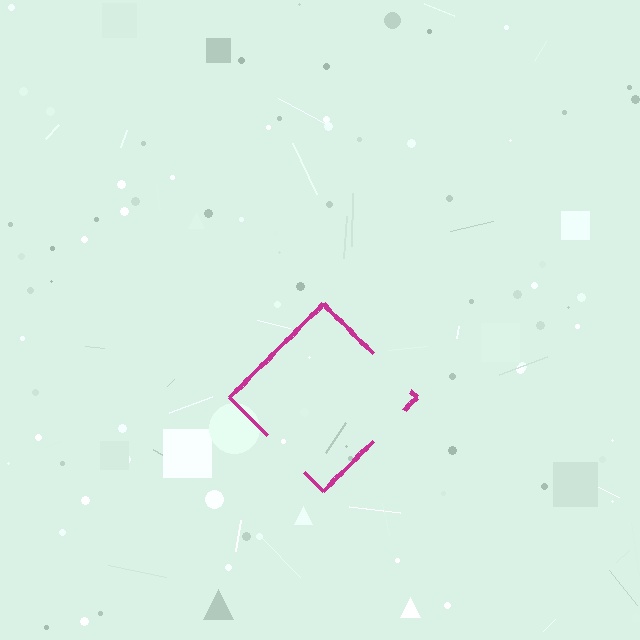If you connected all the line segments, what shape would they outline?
They would outline a diamond.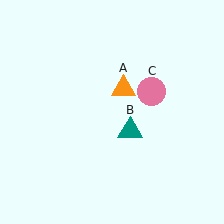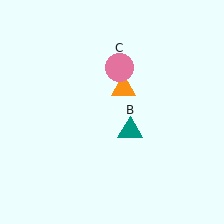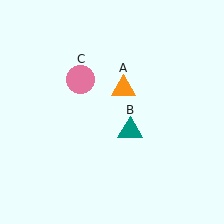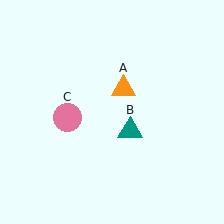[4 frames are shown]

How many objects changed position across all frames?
1 object changed position: pink circle (object C).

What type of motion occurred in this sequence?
The pink circle (object C) rotated counterclockwise around the center of the scene.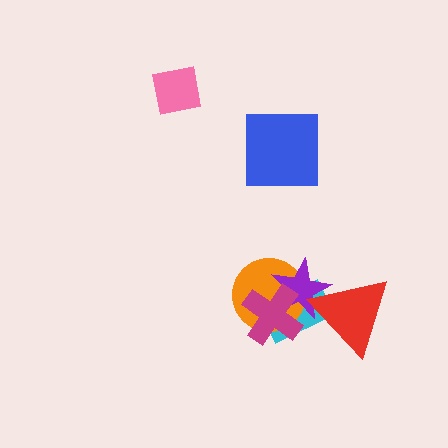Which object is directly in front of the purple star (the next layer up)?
The magenta cross is directly in front of the purple star.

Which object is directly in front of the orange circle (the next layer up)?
The purple star is directly in front of the orange circle.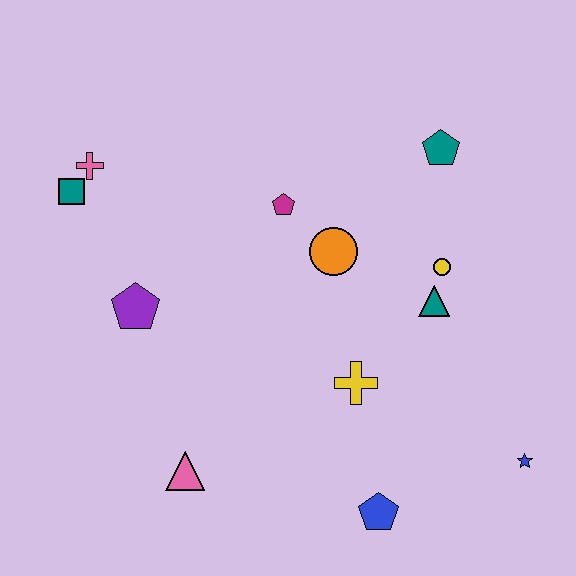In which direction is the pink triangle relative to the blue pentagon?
The pink triangle is to the left of the blue pentagon.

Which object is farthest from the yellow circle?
The teal square is farthest from the yellow circle.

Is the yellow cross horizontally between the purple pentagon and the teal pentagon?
Yes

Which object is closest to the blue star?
The blue pentagon is closest to the blue star.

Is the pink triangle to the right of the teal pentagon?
No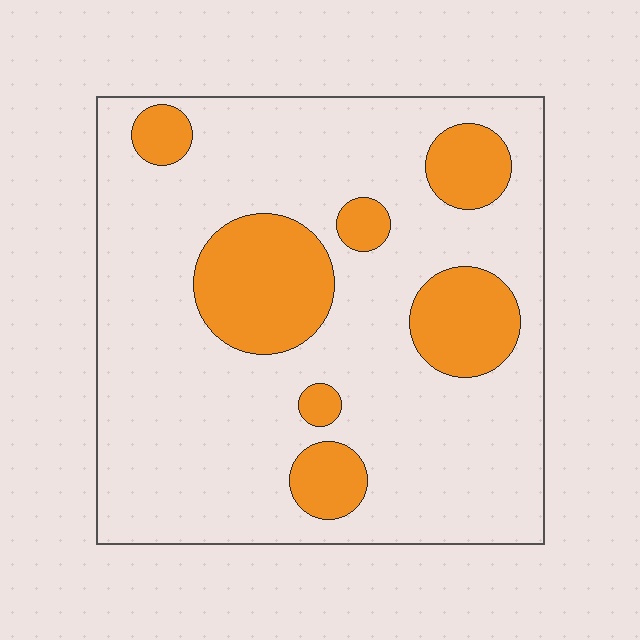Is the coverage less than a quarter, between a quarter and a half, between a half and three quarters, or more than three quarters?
Less than a quarter.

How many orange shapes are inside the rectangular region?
7.